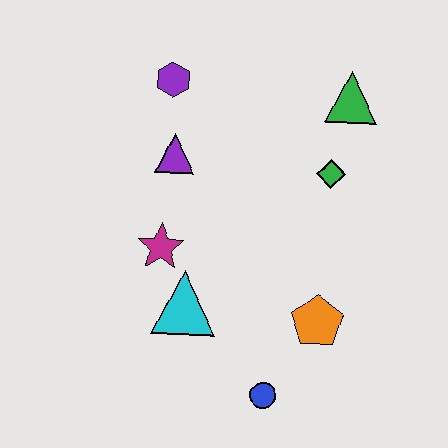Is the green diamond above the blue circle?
Yes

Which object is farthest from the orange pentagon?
The purple hexagon is farthest from the orange pentagon.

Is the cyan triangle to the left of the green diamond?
Yes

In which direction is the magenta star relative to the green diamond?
The magenta star is to the left of the green diamond.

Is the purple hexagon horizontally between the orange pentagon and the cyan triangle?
No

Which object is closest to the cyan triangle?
The magenta star is closest to the cyan triangle.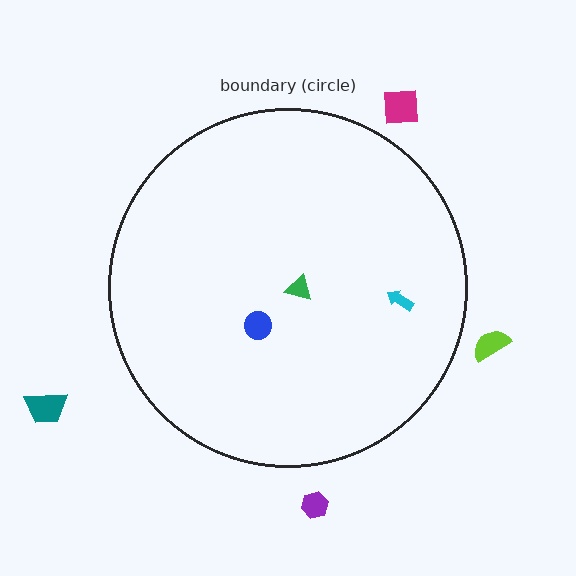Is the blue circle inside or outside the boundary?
Inside.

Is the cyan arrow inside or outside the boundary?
Inside.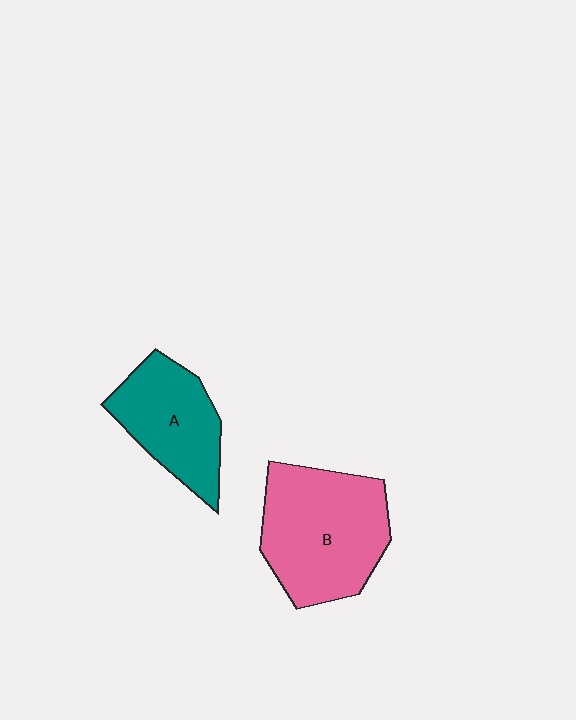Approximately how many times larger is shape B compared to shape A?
Approximately 1.4 times.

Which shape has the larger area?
Shape B (pink).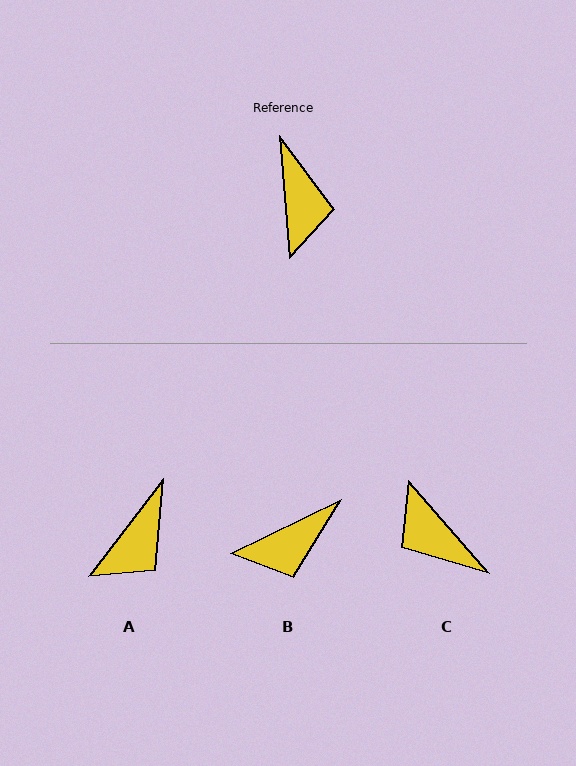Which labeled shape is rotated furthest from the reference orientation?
C, about 143 degrees away.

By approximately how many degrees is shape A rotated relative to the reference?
Approximately 42 degrees clockwise.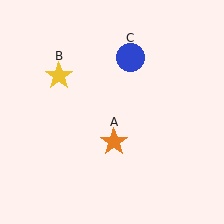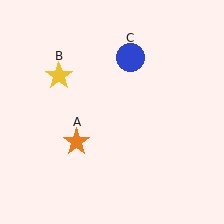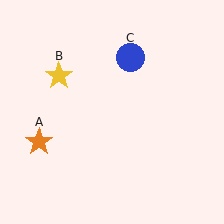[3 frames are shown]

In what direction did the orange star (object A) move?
The orange star (object A) moved left.